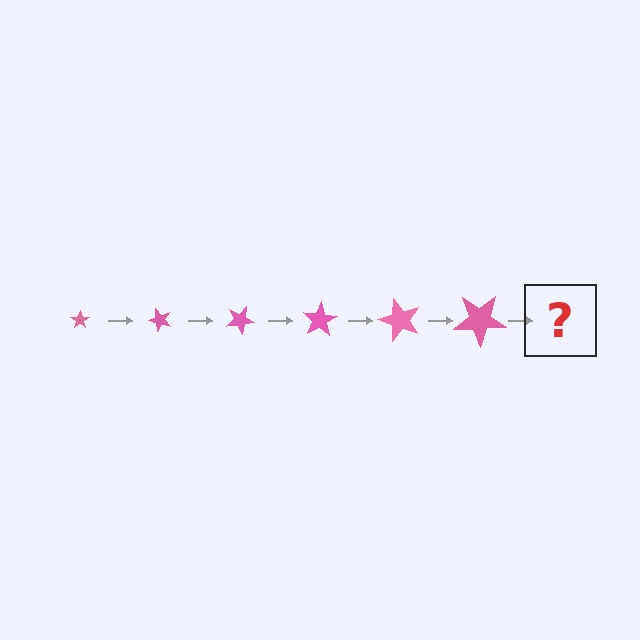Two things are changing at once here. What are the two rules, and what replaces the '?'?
The two rules are that the star grows larger each step and it rotates 50 degrees each step. The '?' should be a star, larger than the previous one and rotated 300 degrees from the start.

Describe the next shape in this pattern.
It should be a star, larger than the previous one and rotated 300 degrees from the start.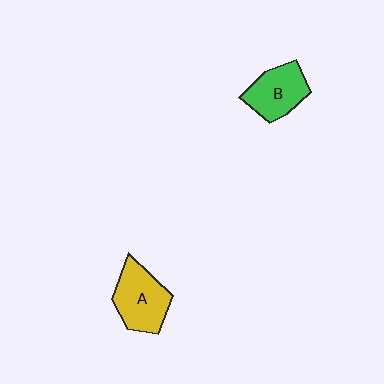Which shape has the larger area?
Shape A (yellow).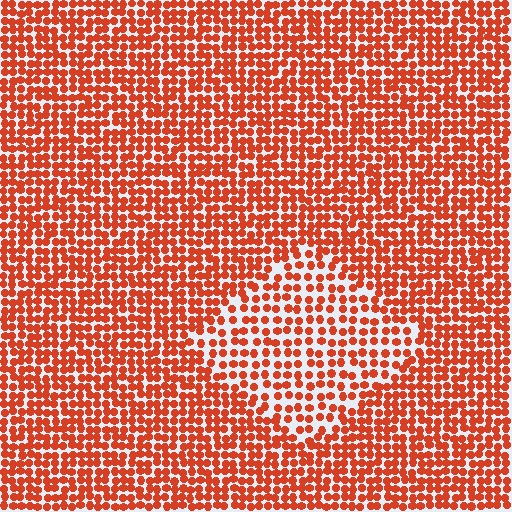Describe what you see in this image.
The image contains small red elements arranged at two different densities. A diamond-shaped region is visible where the elements are less densely packed than the surrounding area.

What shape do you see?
I see a diamond.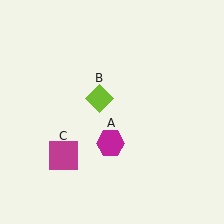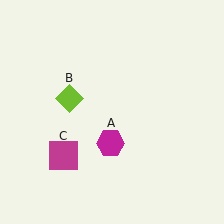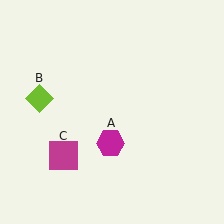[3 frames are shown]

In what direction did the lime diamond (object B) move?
The lime diamond (object B) moved left.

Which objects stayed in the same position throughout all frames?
Magenta hexagon (object A) and magenta square (object C) remained stationary.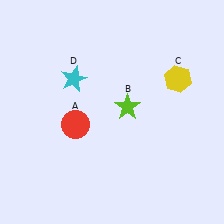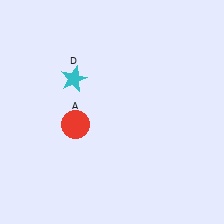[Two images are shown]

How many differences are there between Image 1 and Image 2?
There are 2 differences between the two images.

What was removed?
The yellow hexagon (C), the lime star (B) were removed in Image 2.